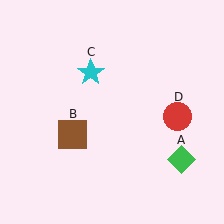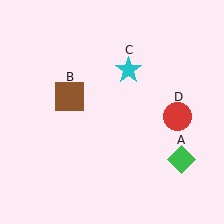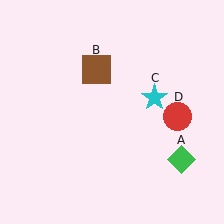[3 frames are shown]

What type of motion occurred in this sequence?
The brown square (object B), cyan star (object C) rotated clockwise around the center of the scene.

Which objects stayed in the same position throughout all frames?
Green diamond (object A) and red circle (object D) remained stationary.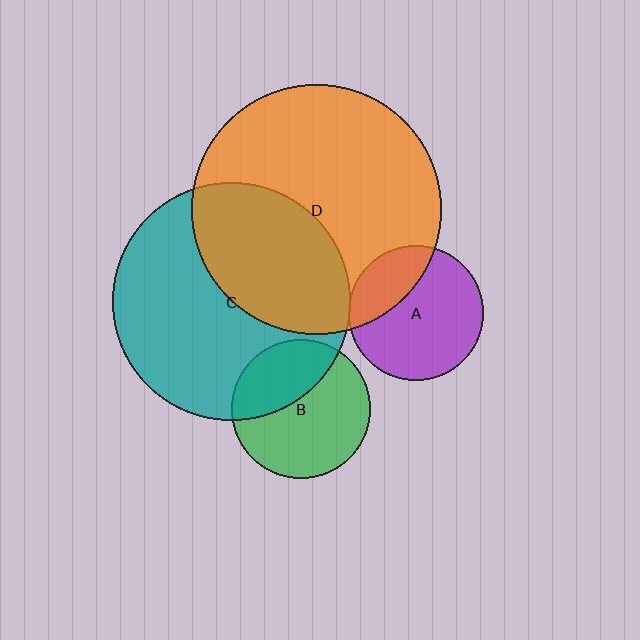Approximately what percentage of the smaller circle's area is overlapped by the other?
Approximately 35%.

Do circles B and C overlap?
Yes.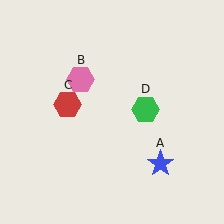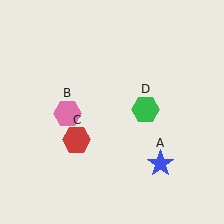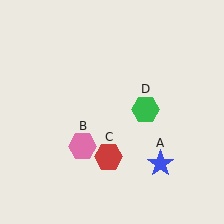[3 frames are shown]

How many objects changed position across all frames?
2 objects changed position: pink hexagon (object B), red hexagon (object C).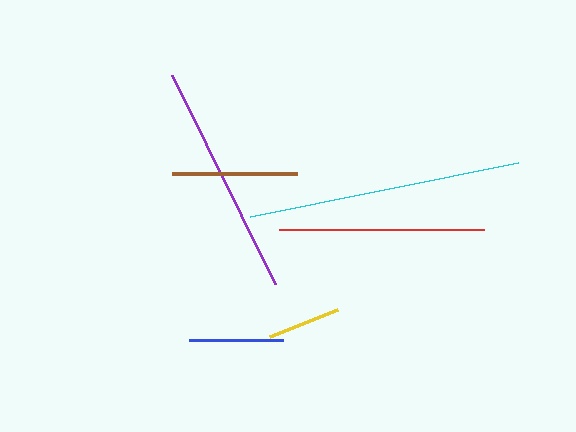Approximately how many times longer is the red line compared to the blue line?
The red line is approximately 2.2 times the length of the blue line.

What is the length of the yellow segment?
The yellow segment is approximately 73 pixels long.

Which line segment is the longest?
The cyan line is the longest at approximately 274 pixels.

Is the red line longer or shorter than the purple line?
The purple line is longer than the red line.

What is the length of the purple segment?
The purple segment is approximately 232 pixels long.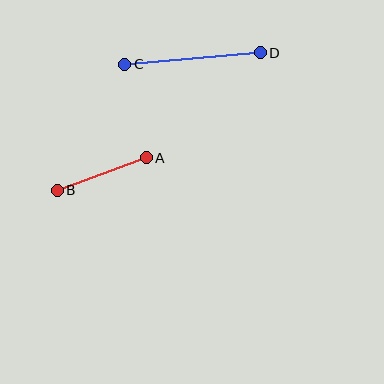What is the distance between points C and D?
The distance is approximately 136 pixels.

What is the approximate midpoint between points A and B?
The midpoint is at approximately (102, 174) pixels.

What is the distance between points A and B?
The distance is approximately 95 pixels.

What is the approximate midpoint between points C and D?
The midpoint is at approximately (193, 59) pixels.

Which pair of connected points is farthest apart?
Points C and D are farthest apart.